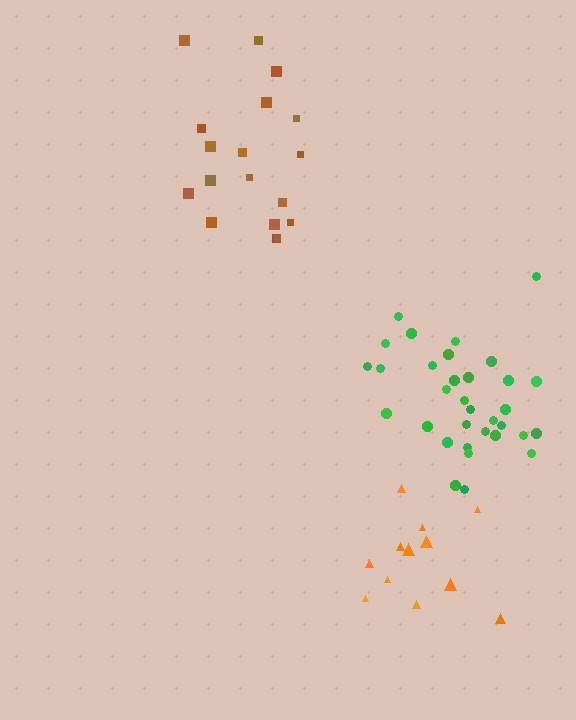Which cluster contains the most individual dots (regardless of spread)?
Green (34).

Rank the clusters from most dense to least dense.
green, orange, brown.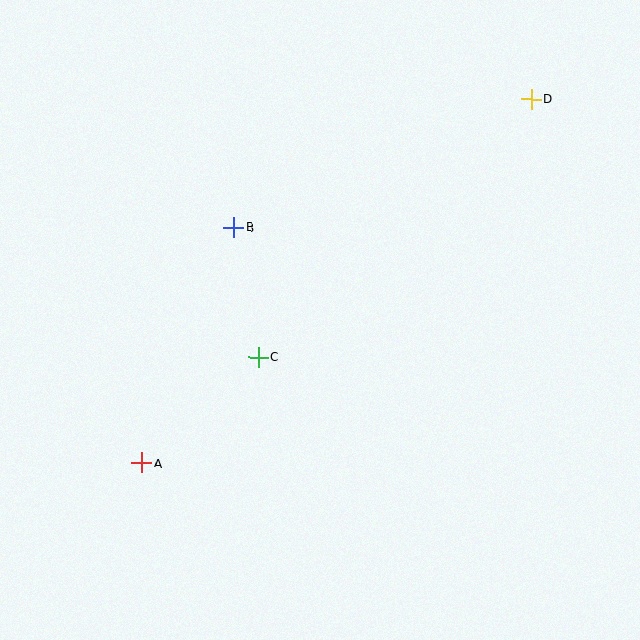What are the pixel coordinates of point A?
Point A is at (142, 463).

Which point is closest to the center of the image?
Point C at (258, 357) is closest to the center.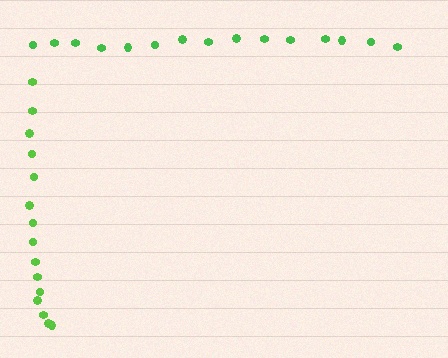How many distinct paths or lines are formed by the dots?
There are 2 distinct paths.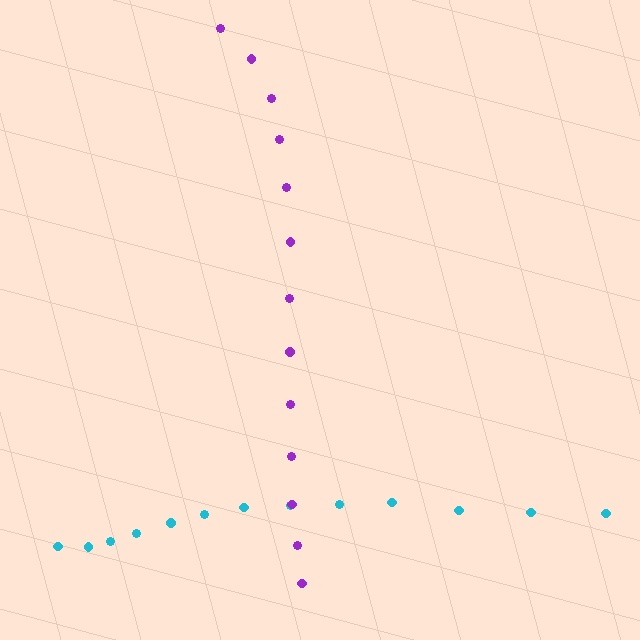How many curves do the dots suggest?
There are 2 distinct paths.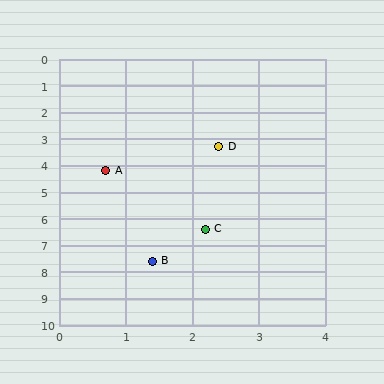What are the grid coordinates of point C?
Point C is at approximately (2.2, 6.4).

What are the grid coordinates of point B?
Point B is at approximately (1.4, 7.6).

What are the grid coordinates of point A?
Point A is at approximately (0.7, 4.2).